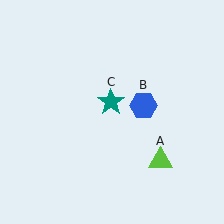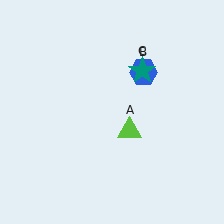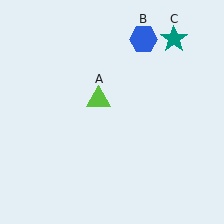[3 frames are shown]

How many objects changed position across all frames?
3 objects changed position: lime triangle (object A), blue hexagon (object B), teal star (object C).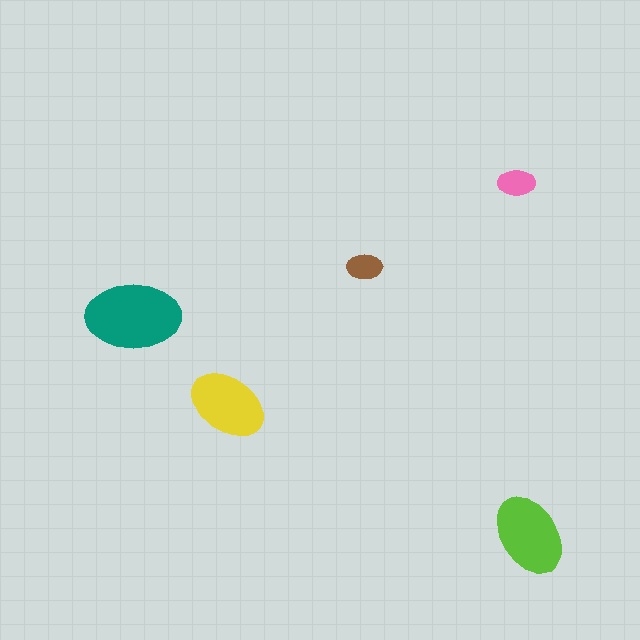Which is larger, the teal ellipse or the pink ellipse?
The teal one.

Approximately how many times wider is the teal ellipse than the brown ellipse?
About 2.5 times wider.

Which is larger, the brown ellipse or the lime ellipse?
The lime one.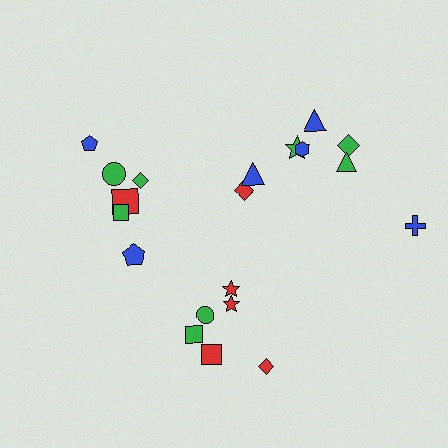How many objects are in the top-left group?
There are 6 objects.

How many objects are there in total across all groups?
There are 20 objects.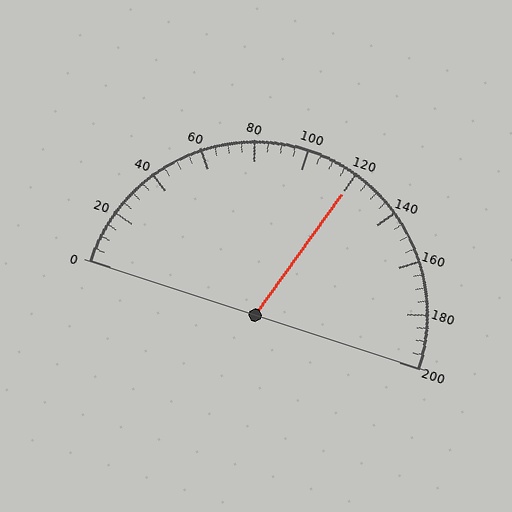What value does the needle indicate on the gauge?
The needle indicates approximately 120.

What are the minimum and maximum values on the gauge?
The gauge ranges from 0 to 200.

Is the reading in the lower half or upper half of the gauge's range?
The reading is in the upper half of the range (0 to 200).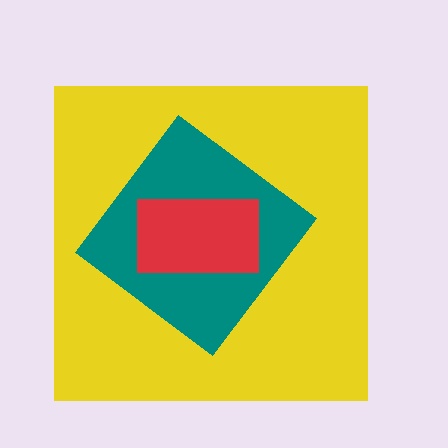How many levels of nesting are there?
3.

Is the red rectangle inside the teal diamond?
Yes.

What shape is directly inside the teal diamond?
The red rectangle.